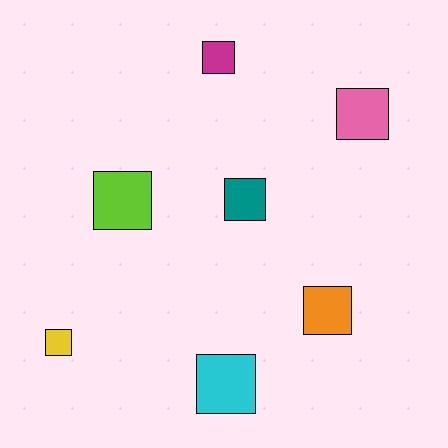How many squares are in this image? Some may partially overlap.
There are 7 squares.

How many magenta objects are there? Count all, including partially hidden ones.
There is 1 magenta object.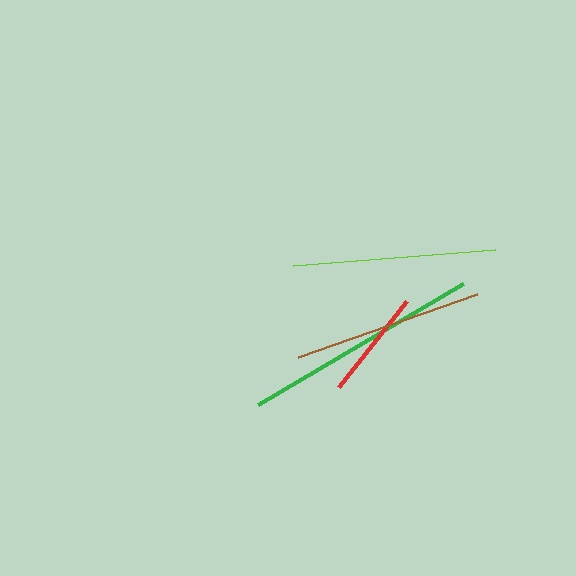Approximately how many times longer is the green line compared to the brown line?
The green line is approximately 1.3 times the length of the brown line.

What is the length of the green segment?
The green segment is approximately 237 pixels long.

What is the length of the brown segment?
The brown segment is approximately 189 pixels long.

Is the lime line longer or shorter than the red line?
The lime line is longer than the red line.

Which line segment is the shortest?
The red line is the shortest at approximately 110 pixels.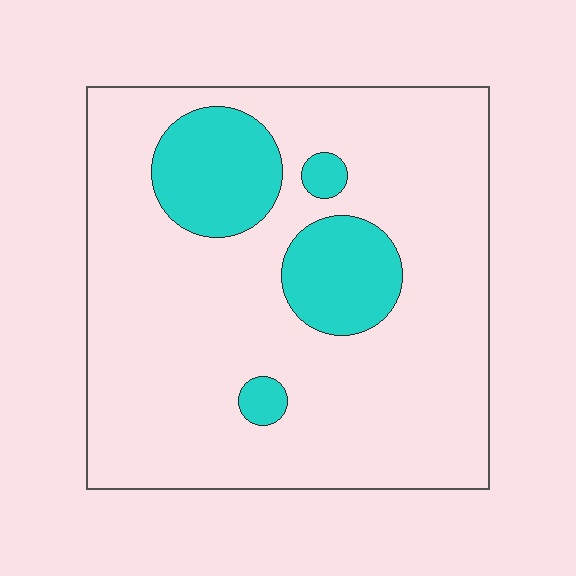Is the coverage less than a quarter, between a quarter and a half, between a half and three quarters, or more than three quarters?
Less than a quarter.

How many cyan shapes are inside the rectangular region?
4.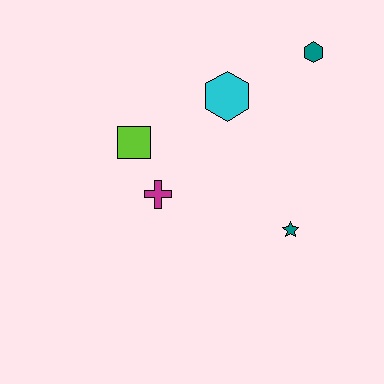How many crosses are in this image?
There is 1 cross.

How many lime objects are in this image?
There is 1 lime object.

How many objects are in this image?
There are 5 objects.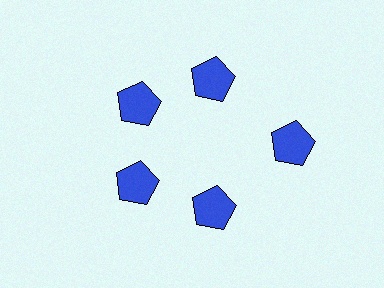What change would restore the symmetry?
The symmetry would be restored by moving it inward, back onto the ring so that all 5 pentagons sit at equal angles and equal distance from the center.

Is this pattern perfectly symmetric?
No. The 5 blue pentagons are arranged in a ring, but one element near the 3 o'clock position is pushed outward from the center, breaking the 5-fold rotational symmetry.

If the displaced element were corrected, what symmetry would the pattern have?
It would have 5-fold rotational symmetry — the pattern would map onto itself every 72 degrees.